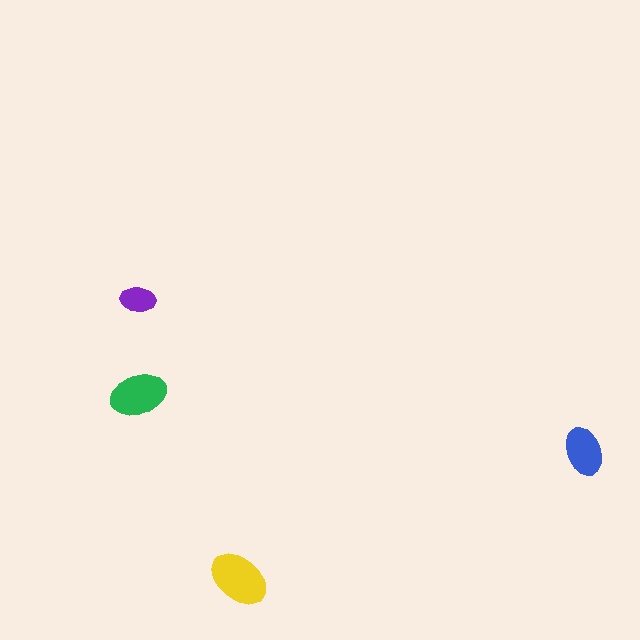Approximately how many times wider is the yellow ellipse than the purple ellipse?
About 1.5 times wider.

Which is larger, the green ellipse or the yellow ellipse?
The yellow one.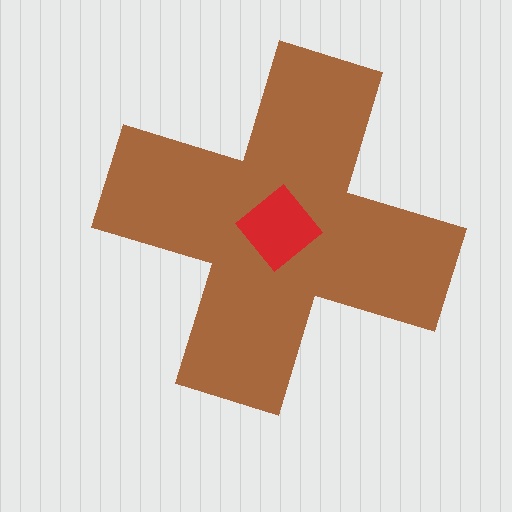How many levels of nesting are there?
2.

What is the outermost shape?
The brown cross.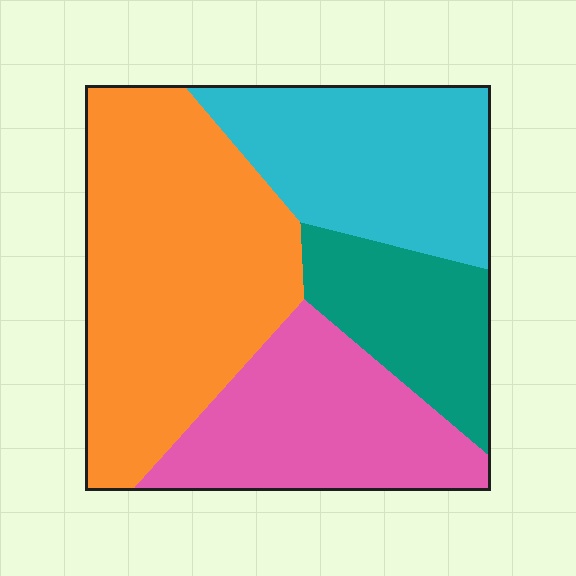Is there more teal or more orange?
Orange.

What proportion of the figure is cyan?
Cyan covers 24% of the figure.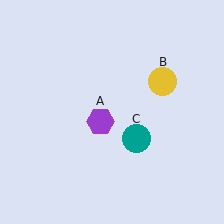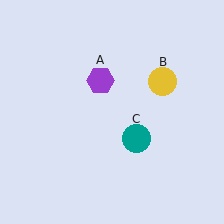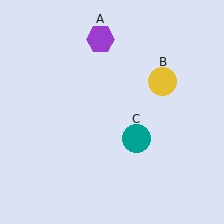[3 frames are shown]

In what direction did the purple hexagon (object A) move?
The purple hexagon (object A) moved up.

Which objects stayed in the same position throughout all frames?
Yellow circle (object B) and teal circle (object C) remained stationary.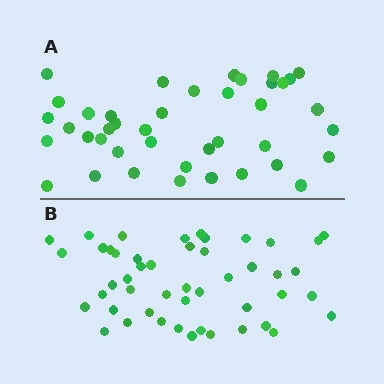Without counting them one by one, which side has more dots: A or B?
Region B (the bottom region) has more dots.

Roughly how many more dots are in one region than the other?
Region B has roughly 8 or so more dots than region A.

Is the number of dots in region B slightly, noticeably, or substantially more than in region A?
Region B has only slightly more — the two regions are fairly close. The ratio is roughly 1.2 to 1.